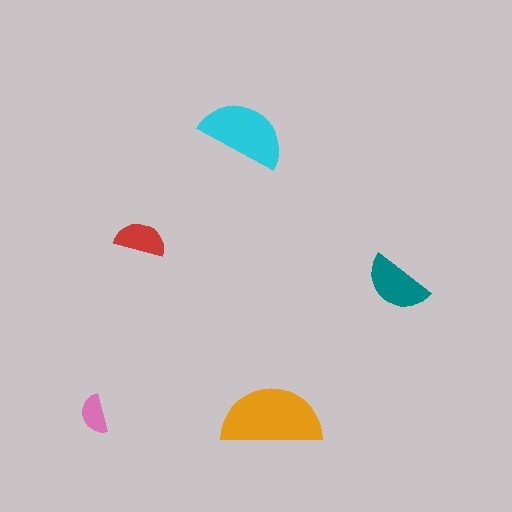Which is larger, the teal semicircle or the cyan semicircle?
The cyan one.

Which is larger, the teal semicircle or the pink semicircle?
The teal one.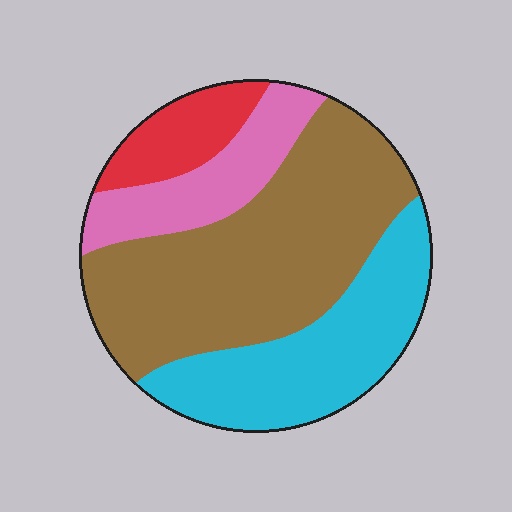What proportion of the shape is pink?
Pink takes up less than a sixth of the shape.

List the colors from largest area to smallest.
From largest to smallest: brown, cyan, pink, red.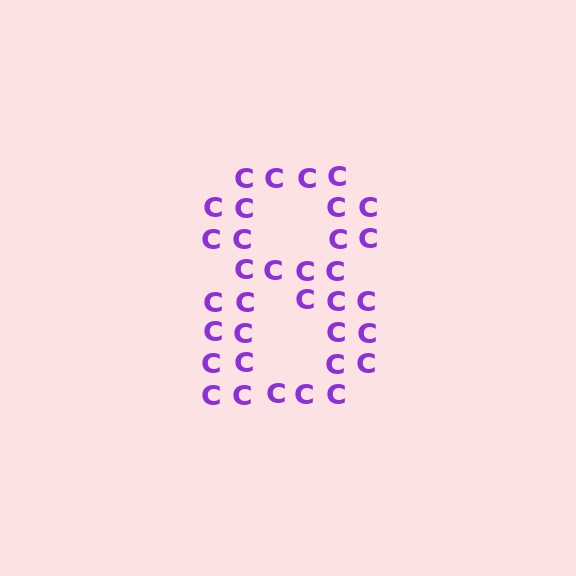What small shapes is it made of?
It is made of small letter C's.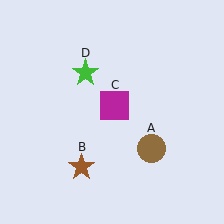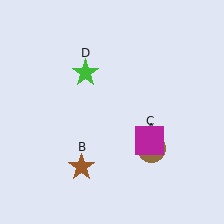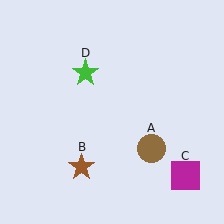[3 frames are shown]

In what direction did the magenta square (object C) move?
The magenta square (object C) moved down and to the right.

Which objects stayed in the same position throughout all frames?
Brown circle (object A) and brown star (object B) and green star (object D) remained stationary.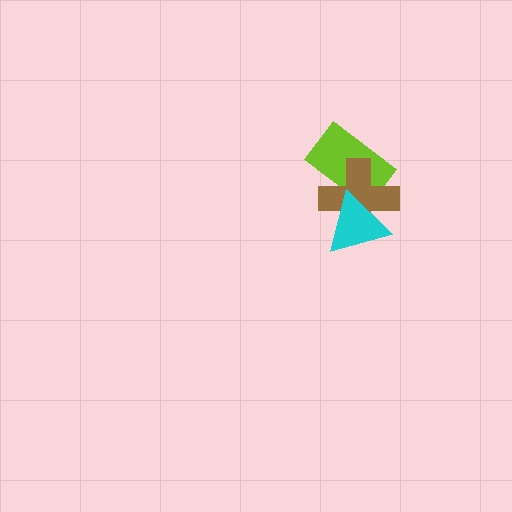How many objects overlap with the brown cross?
2 objects overlap with the brown cross.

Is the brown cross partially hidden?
Yes, it is partially covered by another shape.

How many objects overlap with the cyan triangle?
2 objects overlap with the cyan triangle.